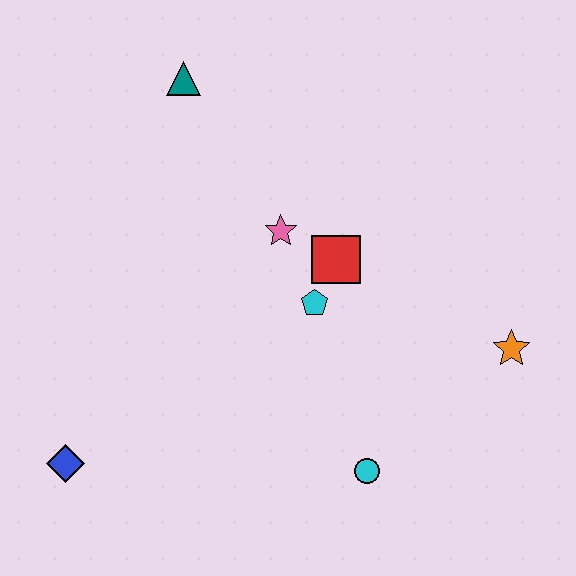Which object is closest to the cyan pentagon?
The red square is closest to the cyan pentagon.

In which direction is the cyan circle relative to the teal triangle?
The cyan circle is below the teal triangle.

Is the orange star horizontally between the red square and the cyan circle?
No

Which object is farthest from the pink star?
The blue diamond is farthest from the pink star.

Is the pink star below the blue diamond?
No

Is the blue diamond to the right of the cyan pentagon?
No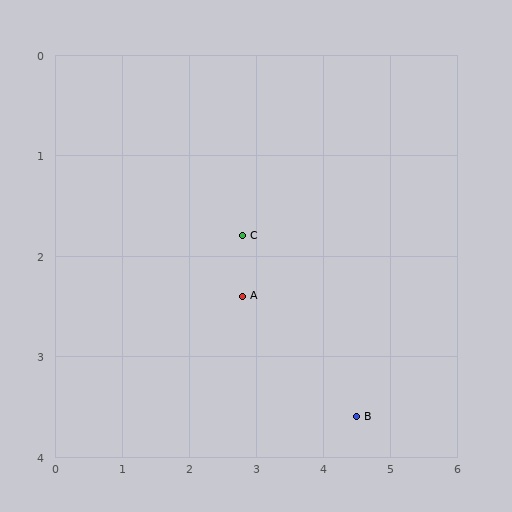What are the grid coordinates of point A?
Point A is at approximately (2.8, 2.4).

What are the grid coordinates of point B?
Point B is at approximately (4.5, 3.6).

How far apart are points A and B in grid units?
Points A and B are about 2.1 grid units apart.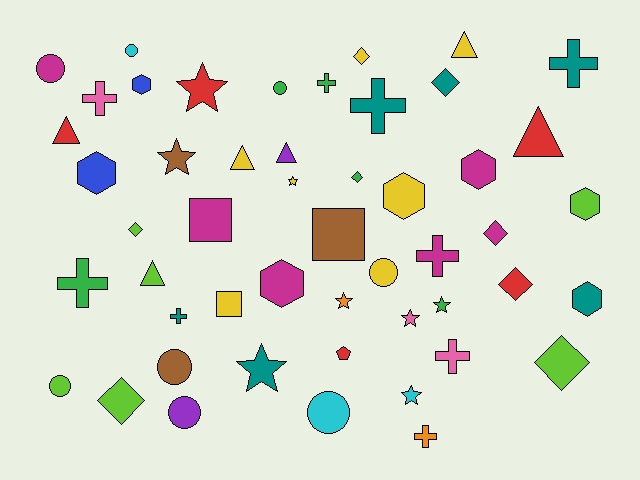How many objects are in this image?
There are 50 objects.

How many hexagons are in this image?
There are 7 hexagons.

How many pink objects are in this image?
There are 3 pink objects.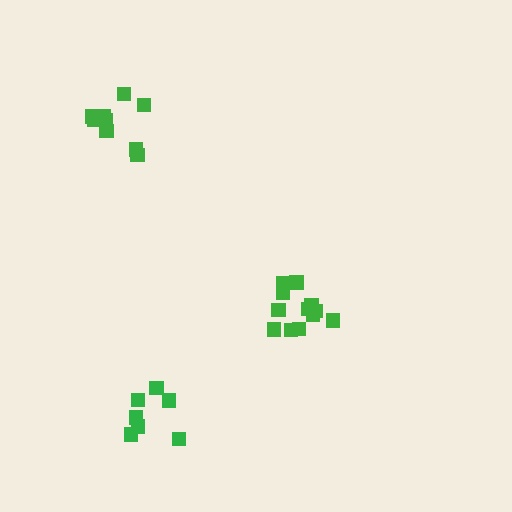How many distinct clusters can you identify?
There are 3 distinct clusters.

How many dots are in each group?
Group 1: 12 dots, Group 2: 9 dots, Group 3: 7 dots (28 total).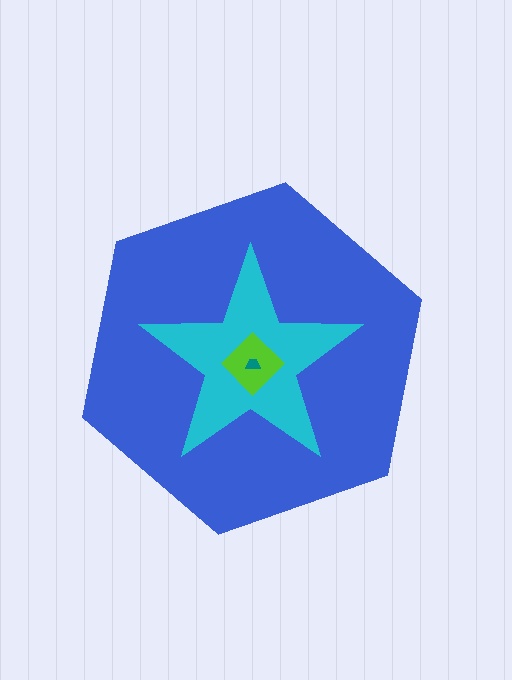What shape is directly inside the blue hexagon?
The cyan star.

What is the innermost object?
The teal trapezoid.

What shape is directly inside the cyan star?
The lime diamond.